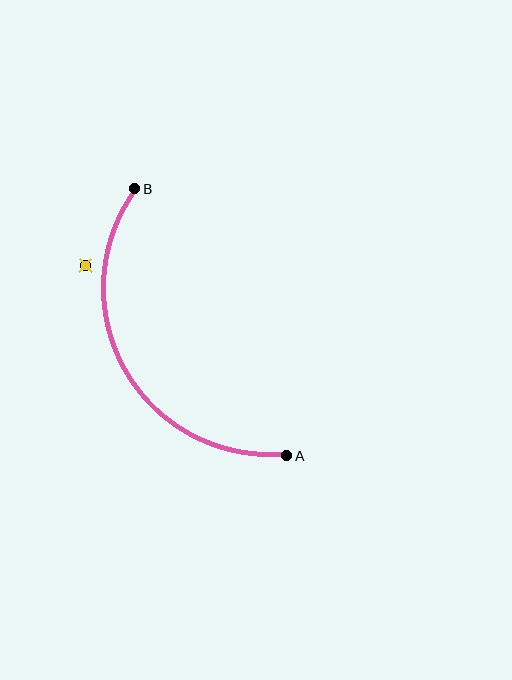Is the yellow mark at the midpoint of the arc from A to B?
No — the yellow mark does not lie on the arc at all. It sits slightly outside the curve.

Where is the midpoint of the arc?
The arc midpoint is the point on the curve farthest from the straight line joining A and B. It sits to the left of that line.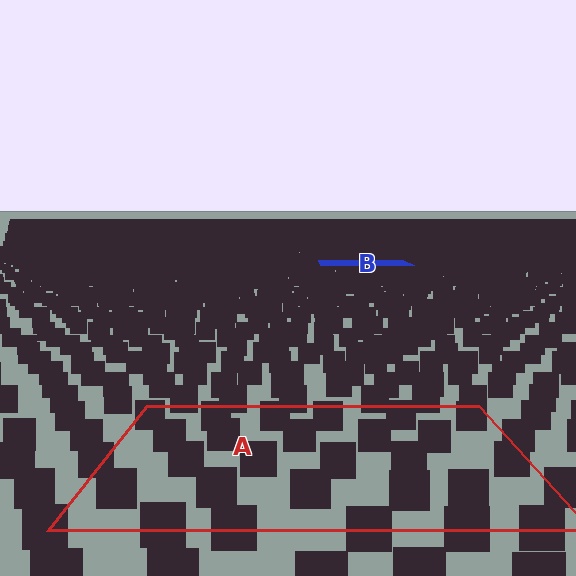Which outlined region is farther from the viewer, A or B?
Region B is farther from the viewer — the texture elements inside it appear smaller and more densely packed.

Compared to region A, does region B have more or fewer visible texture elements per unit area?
Region B has more texture elements per unit area — they are packed more densely because it is farther away.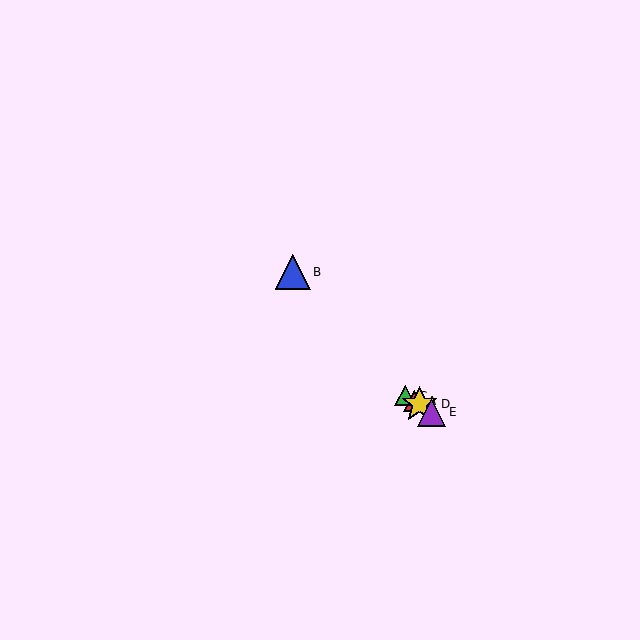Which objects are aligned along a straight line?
Objects A, C, D, E are aligned along a straight line.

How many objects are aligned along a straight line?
4 objects (A, C, D, E) are aligned along a straight line.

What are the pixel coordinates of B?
Object B is at (293, 272).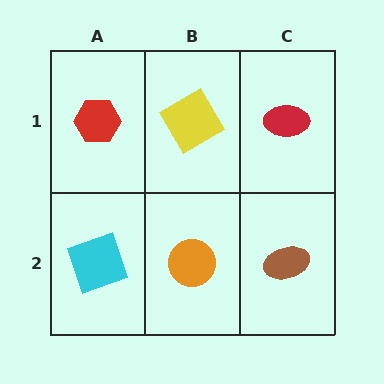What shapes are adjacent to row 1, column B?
An orange circle (row 2, column B), a red hexagon (row 1, column A), a red ellipse (row 1, column C).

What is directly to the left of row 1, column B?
A red hexagon.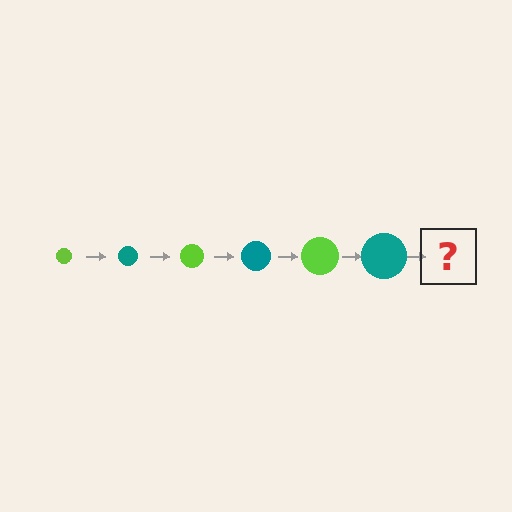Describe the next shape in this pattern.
It should be a lime circle, larger than the previous one.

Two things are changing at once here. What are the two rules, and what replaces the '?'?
The two rules are that the circle grows larger each step and the color cycles through lime and teal. The '?' should be a lime circle, larger than the previous one.